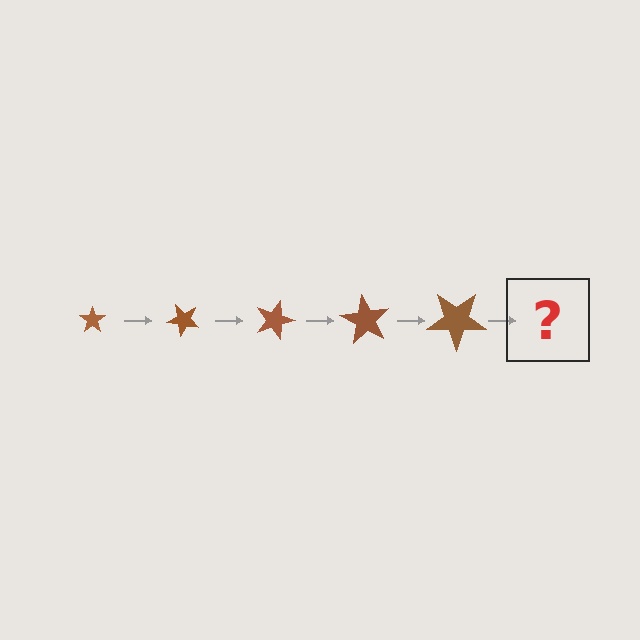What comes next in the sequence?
The next element should be a star, larger than the previous one and rotated 225 degrees from the start.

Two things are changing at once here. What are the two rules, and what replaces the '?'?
The two rules are that the star grows larger each step and it rotates 45 degrees each step. The '?' should be a star, larger than the previous one and rotated 225 degrees from the start.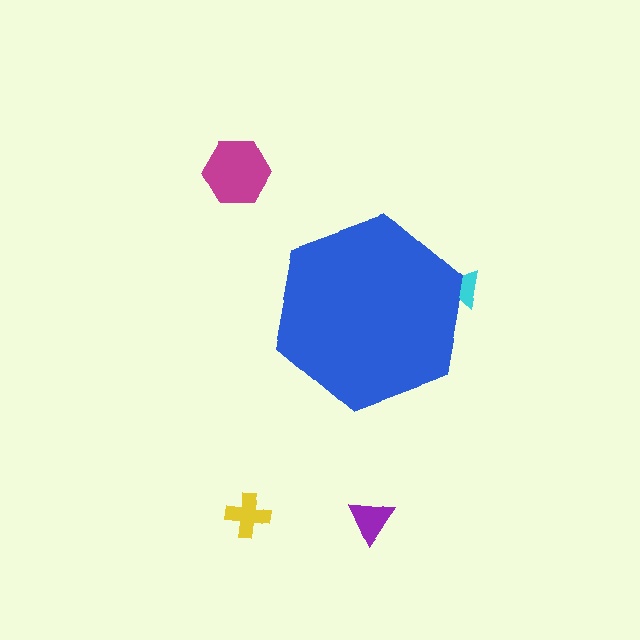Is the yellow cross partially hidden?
No, the yellow cross is fully visible.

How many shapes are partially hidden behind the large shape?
1 shape is partially hidden.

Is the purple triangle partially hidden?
No, the purple triangle is fully visible.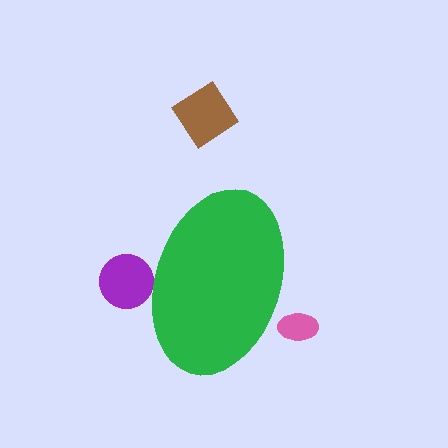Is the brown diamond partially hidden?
No, the brown diamond is fully visible.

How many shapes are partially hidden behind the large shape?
2 shapes are partially hidden.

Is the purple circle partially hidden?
Yes, the purple circle is partially hidden behind the green ellipse.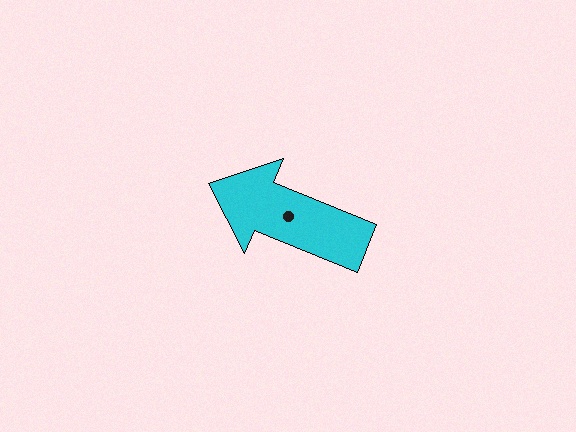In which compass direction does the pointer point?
West.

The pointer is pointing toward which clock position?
Roughly 10 o'clock.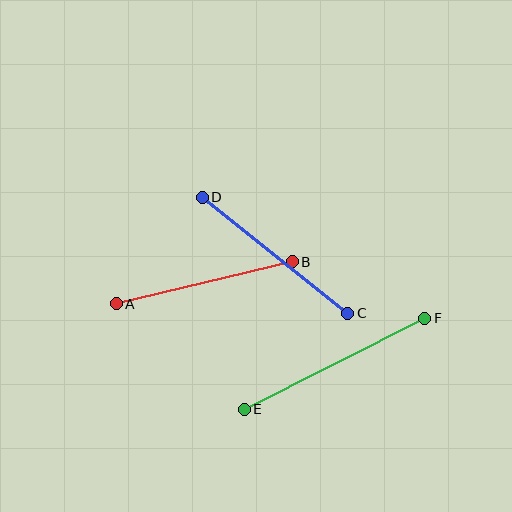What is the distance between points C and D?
The distance is approximately 186 pixels.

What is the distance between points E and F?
The distance is approximately 202 pixels.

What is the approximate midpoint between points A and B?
The midpoint is at approximately (204, 283) pixels.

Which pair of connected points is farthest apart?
Points E and F are farthest apart.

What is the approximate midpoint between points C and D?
The midpoint is at approximately (275, 255) pixels.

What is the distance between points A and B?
The distance is approximately 181 pixels.